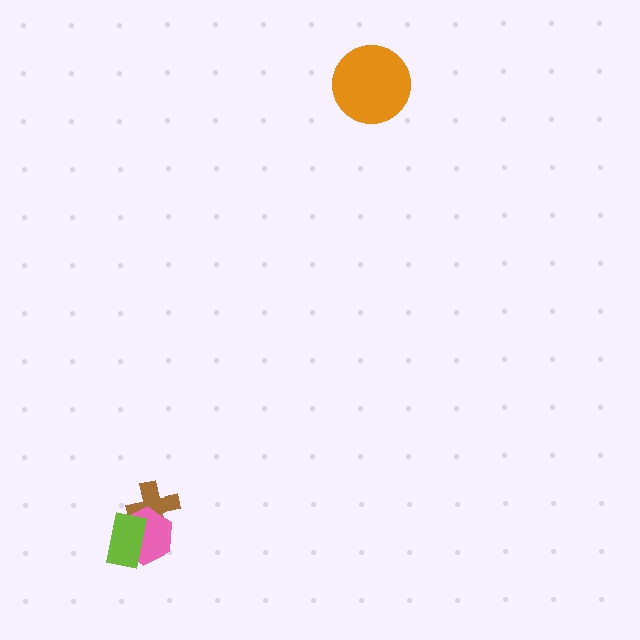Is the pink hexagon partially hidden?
Yes, it is partially covered by another shape.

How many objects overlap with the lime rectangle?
2 objects overlap with the lime rectangle.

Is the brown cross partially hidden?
Yes, it is partially covered by another shape.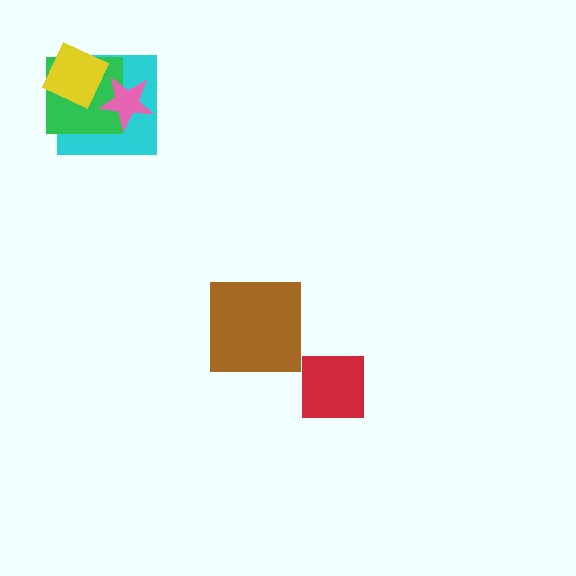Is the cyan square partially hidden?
Yes, it is partially covered by another shape.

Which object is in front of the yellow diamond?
The pink star is in front of the yellow diamond.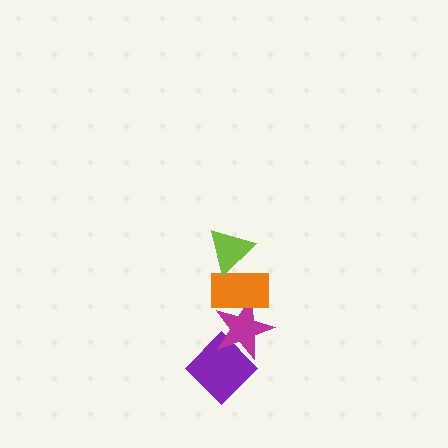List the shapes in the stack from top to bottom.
From top to bottom: the lime triangle, the orange rectangle, the magenta star, the purple diamond.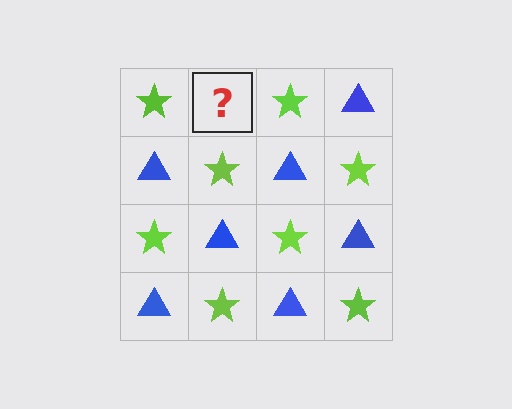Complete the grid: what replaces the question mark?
The question mark should be replaced with a blue triangle.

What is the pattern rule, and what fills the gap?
The rule is that it alternates lime star and blue triangle in a checkerboard pattern. The gap should be filled with a blue triangle.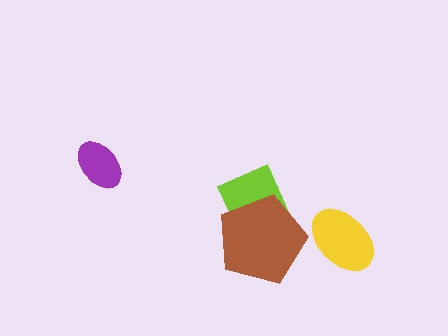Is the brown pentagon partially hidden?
No, no other shape covers it.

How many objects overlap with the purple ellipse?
0 objects overlap with the purple ellipse.